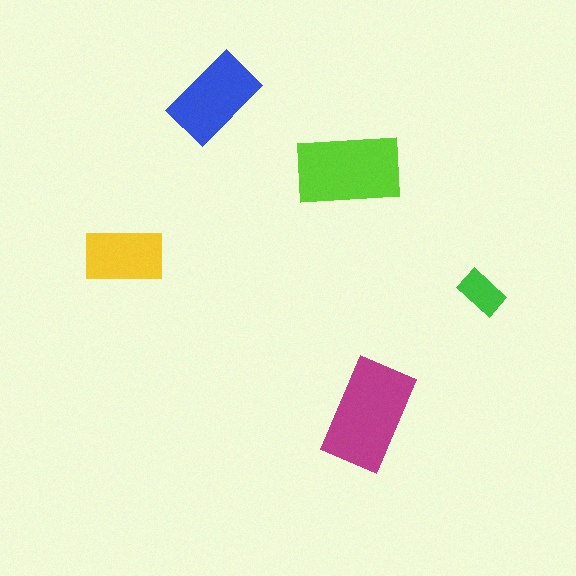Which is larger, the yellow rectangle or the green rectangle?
The yellow one.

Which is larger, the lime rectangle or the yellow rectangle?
The lime one.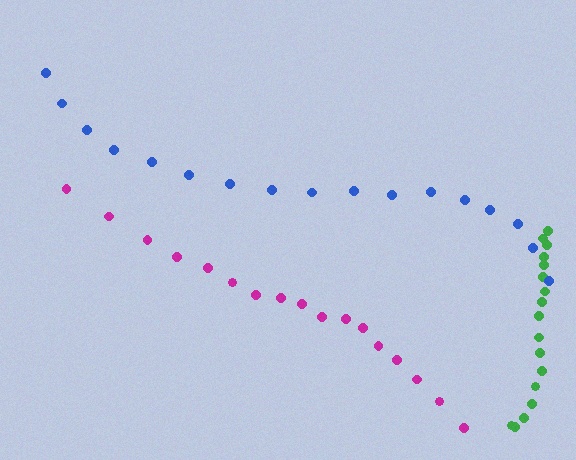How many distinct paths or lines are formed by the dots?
There are 3 distinct paths.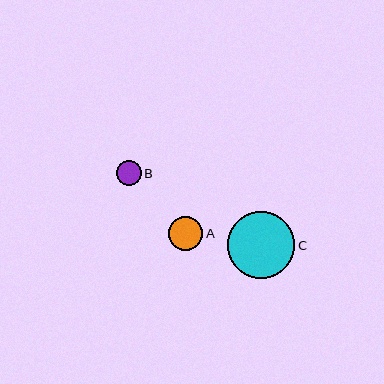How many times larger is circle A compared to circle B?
Circle A is approximately 1.4 times the size of circle B.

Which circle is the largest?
Circle C is the largest with a size of approximately 68 pixels.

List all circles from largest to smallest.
From largest to smallest: C, A, B.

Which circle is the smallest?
Circle B is the smallest with a size of approximately 25 pixels.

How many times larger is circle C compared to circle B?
Circle C is approximately 2.7 times the size of circle B.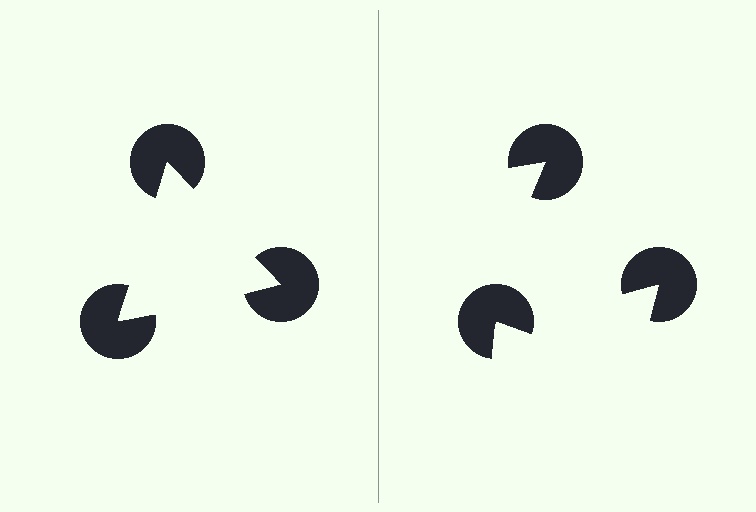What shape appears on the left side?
An illusory triangle.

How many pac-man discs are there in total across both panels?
6 — 3 on each side.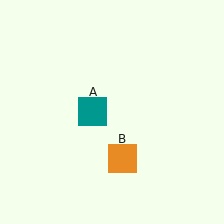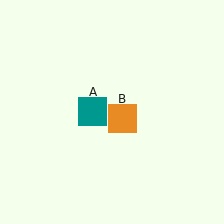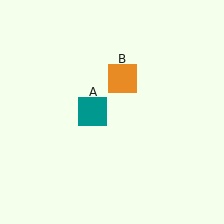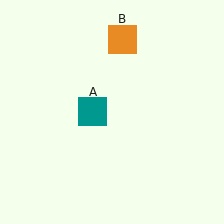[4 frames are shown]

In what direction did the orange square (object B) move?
The orange square (object B) moved up.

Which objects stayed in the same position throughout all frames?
Teal square (object A) remained stationary.